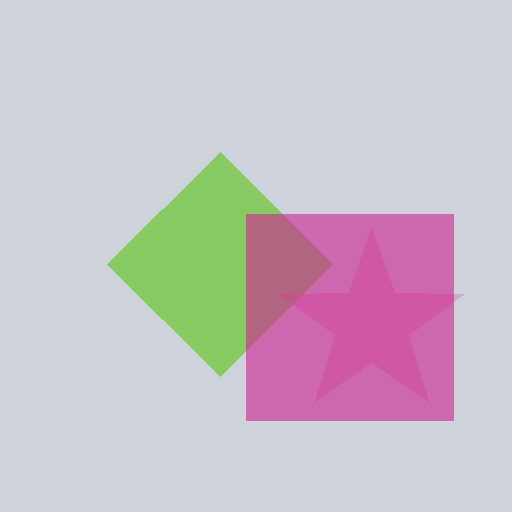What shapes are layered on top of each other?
The layered shapes are: a lime diamond, a pink star, a magenta square.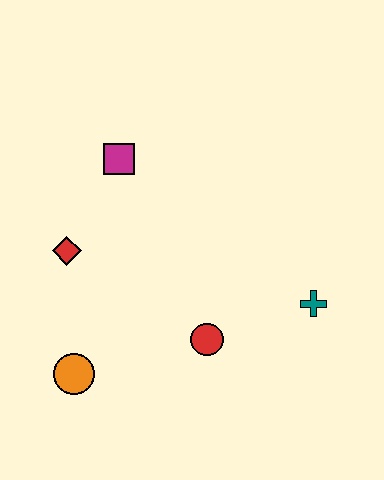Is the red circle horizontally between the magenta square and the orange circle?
No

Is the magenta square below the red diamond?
No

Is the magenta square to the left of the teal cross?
Yes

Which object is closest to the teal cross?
The red circle is closest to the teal cross.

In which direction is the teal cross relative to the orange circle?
The teal cross is to the right of the orange circle.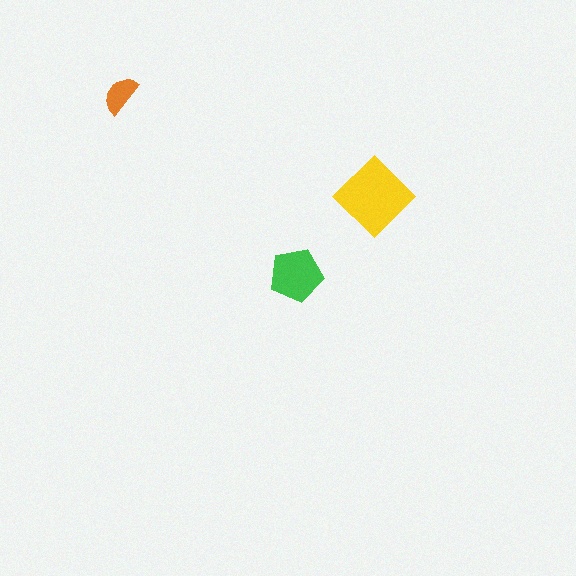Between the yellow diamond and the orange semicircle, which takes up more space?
The yellow diamond.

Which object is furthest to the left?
The orange semicircle is leftmost.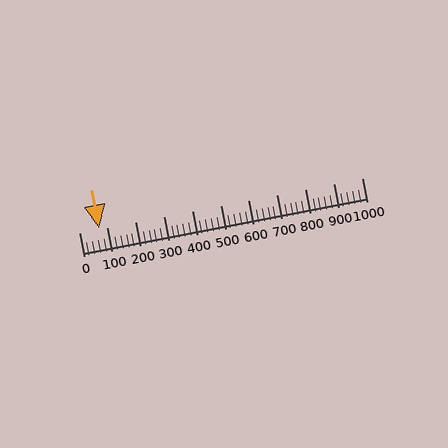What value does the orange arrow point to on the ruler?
The orange arrow points to approximately 70.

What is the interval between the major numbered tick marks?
The major tick marks are spaced 100 units apart.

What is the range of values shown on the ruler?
The ruler shows values from 0 to 1000.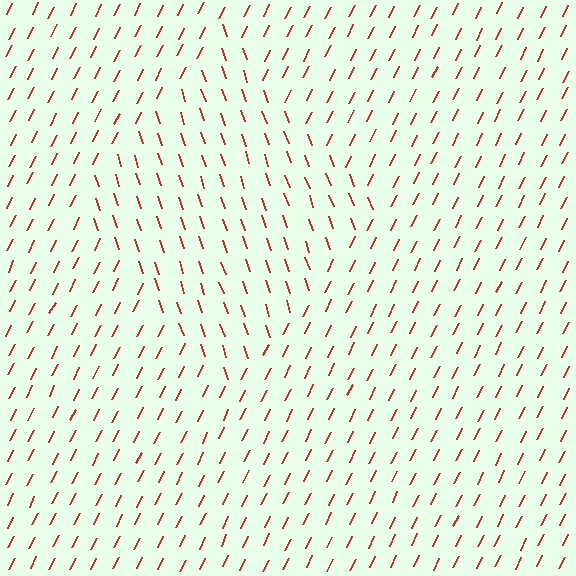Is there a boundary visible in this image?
Yes, there is a texture boundary formed by a change in line orientation.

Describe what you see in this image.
The image is filled with small red line segments. A diamond region in the image has lines oriented differently from the surrounding lines, creating a visible texture boundary.